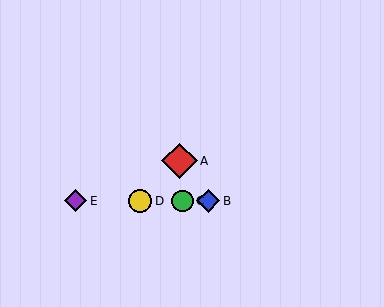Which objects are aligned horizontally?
Objects B, C, D, E are aligned horizontally.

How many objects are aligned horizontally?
4 objects (B, C, D, E) are aligned horizontally.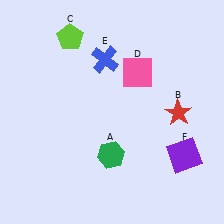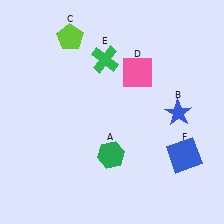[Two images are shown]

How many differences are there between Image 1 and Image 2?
There are 3 differences between the two images.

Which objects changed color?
B changed from red to blue. E changed from blue to green. F changed from purple to blue.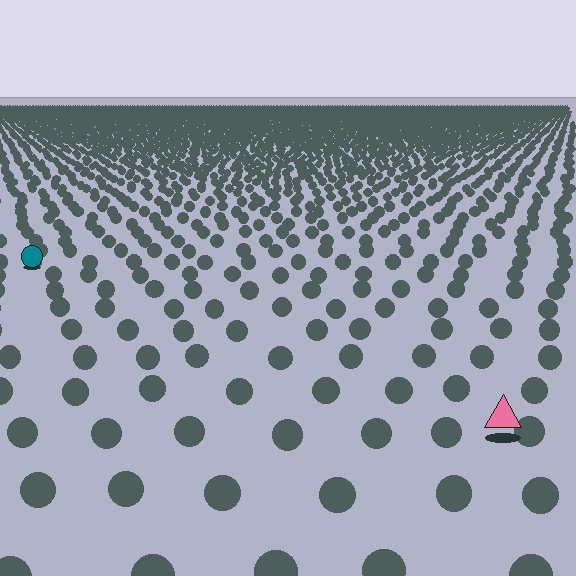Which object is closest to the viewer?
The pink triangle is closest. The texture marks near it are larger and more spread out.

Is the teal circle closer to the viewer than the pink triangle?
No. The pink triangle is closer — you can tell from the texture gradient: the ground texture is coarser near it.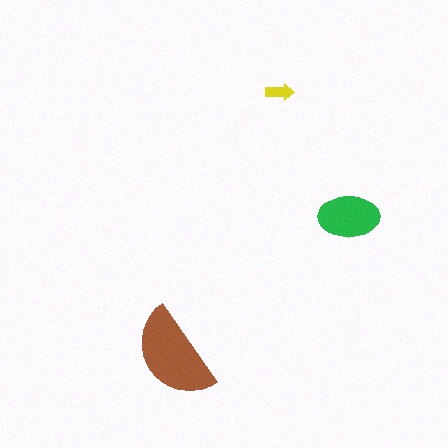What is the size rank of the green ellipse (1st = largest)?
2nd.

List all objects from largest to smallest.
The brown semicircle, the green ellipse, the yellow arrow.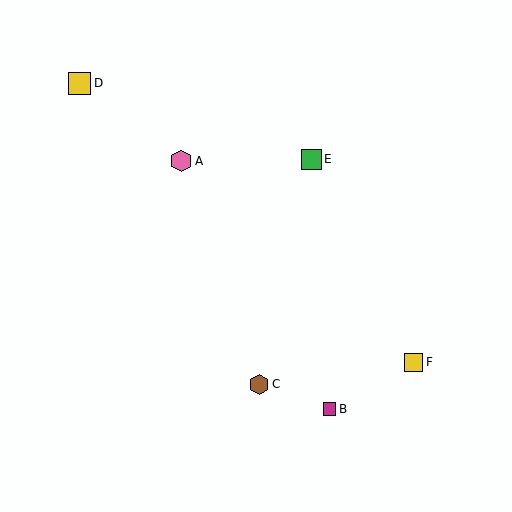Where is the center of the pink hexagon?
The center of the pink hexagon is at (181, 161).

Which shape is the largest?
The yellow square (labeled D) is the largest.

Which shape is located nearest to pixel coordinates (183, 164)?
The pink hexagon (labeled A) at (181, 161) is nearest to that location.